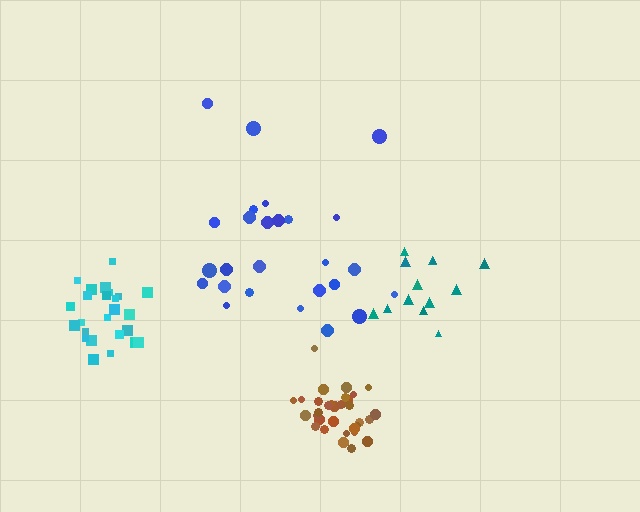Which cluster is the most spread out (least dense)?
Blue.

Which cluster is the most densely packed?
Brown.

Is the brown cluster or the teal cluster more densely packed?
Brown.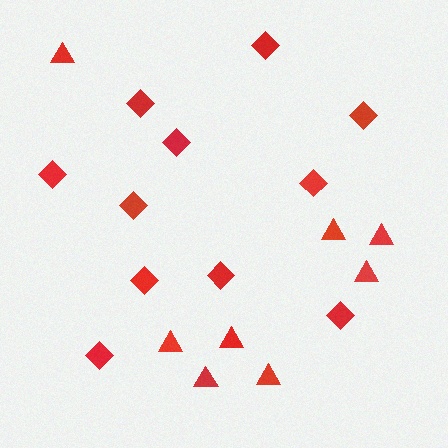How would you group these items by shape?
There are 2 groups: one group of triangles (8) and one group of diamonds (11).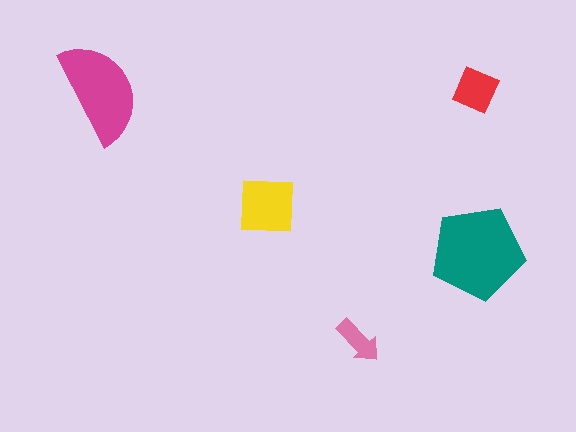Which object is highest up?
The magenta semicircle is topmost.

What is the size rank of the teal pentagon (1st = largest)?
1st.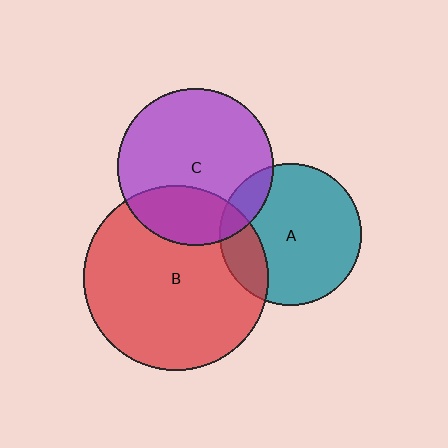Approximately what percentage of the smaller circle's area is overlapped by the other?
Approximately 25%.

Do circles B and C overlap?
Yes.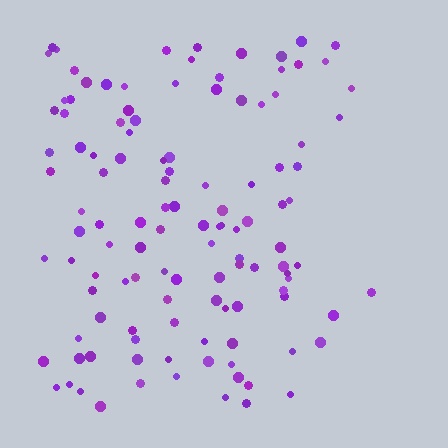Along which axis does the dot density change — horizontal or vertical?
Horizontal.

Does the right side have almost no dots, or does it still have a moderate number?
Still a moderate number, just noticeably fewer than the left.